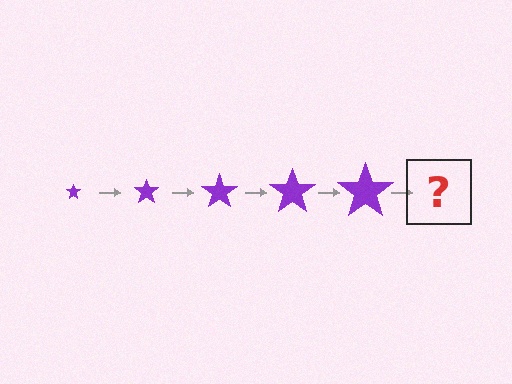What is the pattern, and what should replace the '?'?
The pattern is that the star gets progressively larger each step. The '?' should be a purple star, larger than the previous one.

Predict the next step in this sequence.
The next step is a purple star, larger than the previous one.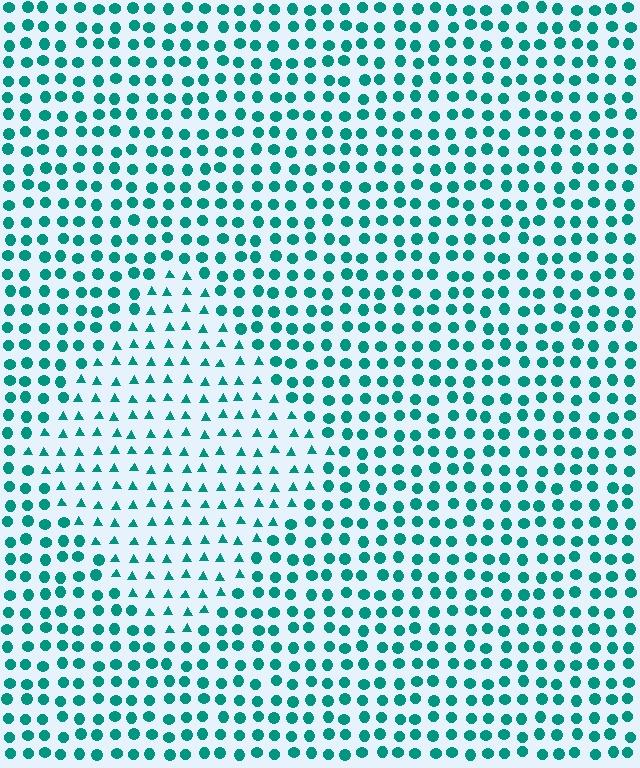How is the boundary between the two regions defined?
The boundary is defined by a change in element shape: triangles inside vs. circles outside. All elements share the same color and spacing.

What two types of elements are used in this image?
The image uses triangles inside the diamond region and circles outside it.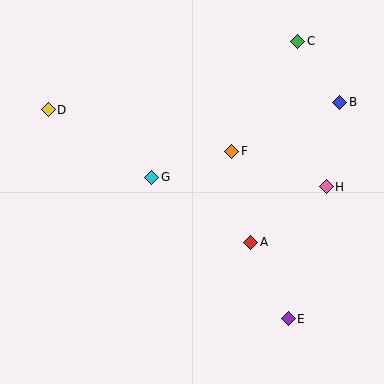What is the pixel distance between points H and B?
The distance between H and B is 86 pixels.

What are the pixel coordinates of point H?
Point H is at (326, 187).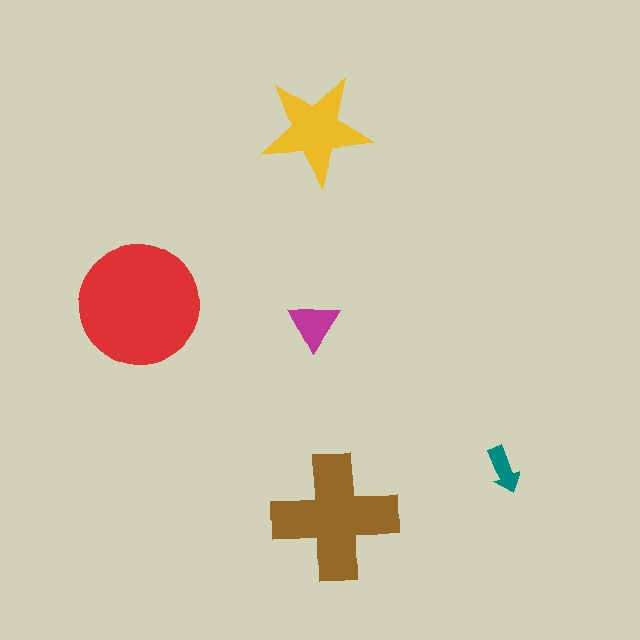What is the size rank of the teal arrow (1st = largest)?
5th.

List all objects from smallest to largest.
The teal arrow, the magenta triangle, the yellow star, the brown cross, the red circle.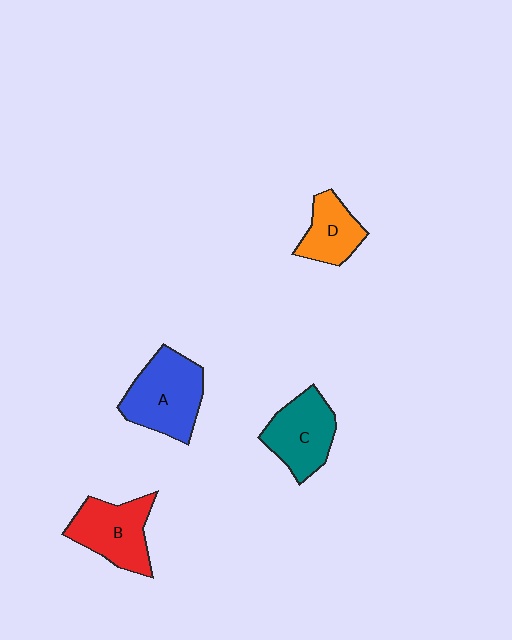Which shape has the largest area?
Shape A (blue).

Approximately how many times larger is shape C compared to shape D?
Approximately 1.4 times.